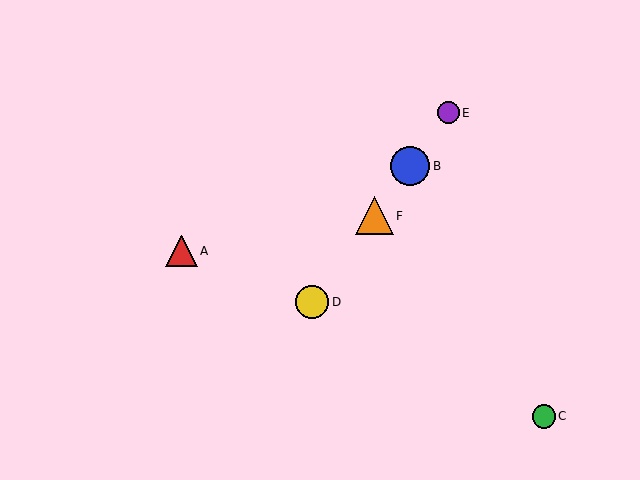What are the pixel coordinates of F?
Object F is at (374, 216).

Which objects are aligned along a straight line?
Objects B, D, E, F are aligned along a straight line.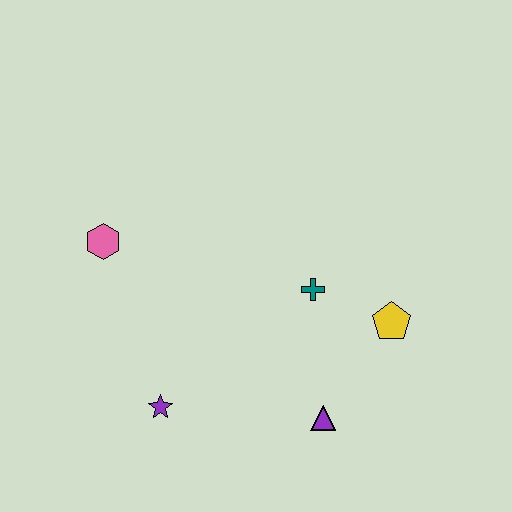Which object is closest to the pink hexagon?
The purple star is closest to the pink hexagon.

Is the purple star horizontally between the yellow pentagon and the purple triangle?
No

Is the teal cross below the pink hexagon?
Yes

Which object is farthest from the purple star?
The yellow pentagon is farthest from the purple star.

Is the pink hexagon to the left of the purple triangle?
Yes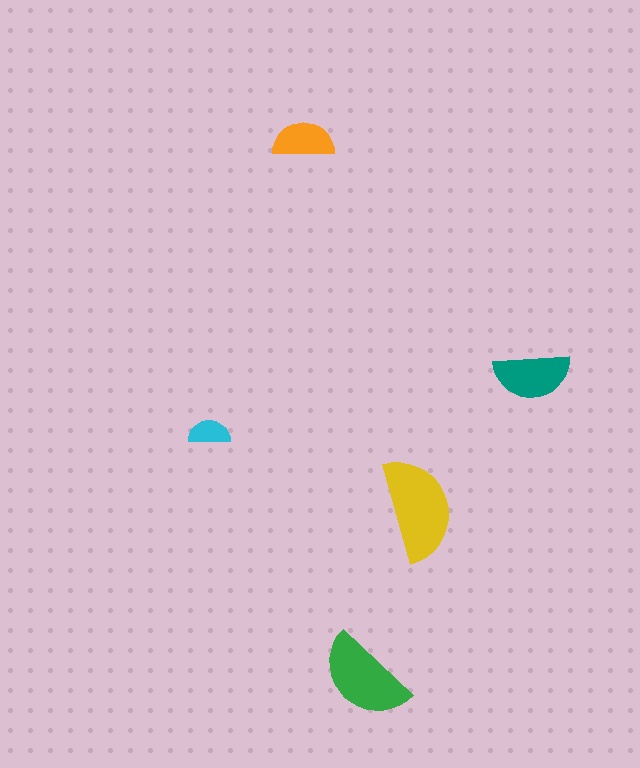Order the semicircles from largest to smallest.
the yellow one, the green one, the teal one, the orange one, the cyan one.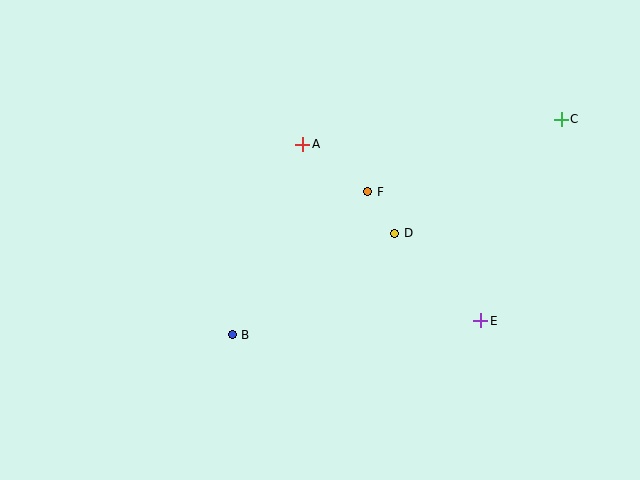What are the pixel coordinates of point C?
Point C is at (561, 119).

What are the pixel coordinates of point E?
Point E is at (481, 321).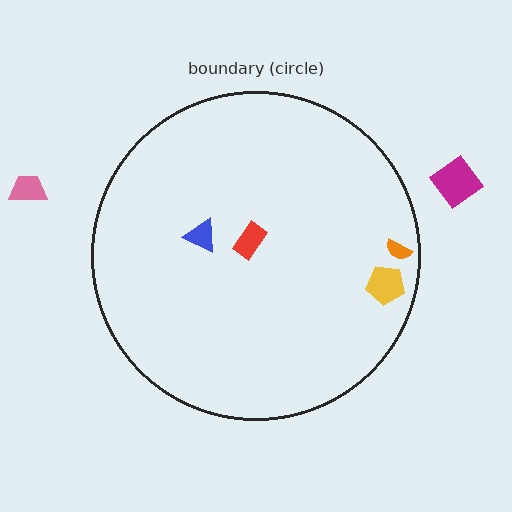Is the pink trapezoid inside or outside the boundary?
Outside.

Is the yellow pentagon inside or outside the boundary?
Inside.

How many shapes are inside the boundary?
4 inside, 2 outside.